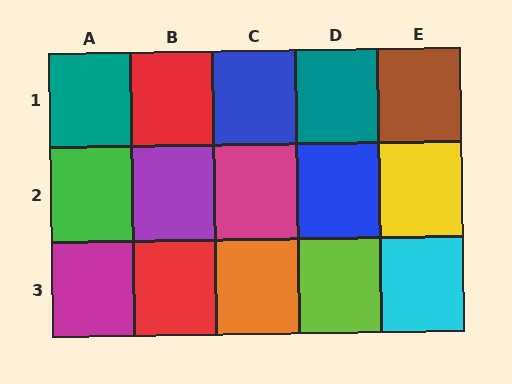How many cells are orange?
1 cell is orange.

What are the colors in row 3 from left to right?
Magenta, red, orange, lime, cyan.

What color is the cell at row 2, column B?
Purple.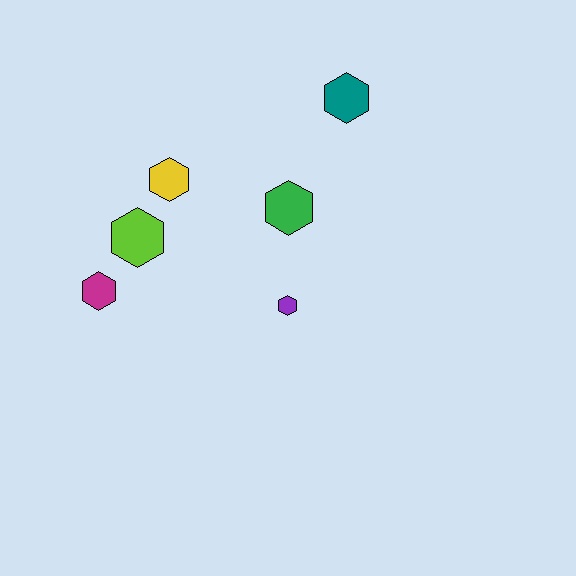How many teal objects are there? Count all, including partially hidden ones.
There is 1 teal object.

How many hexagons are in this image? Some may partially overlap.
There are 6 hexagons.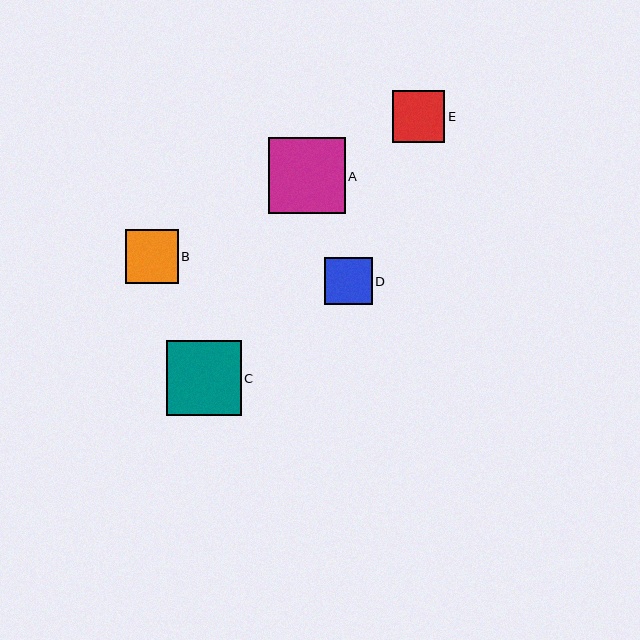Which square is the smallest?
Square D is the smallest with a size of approximately 48 pixels.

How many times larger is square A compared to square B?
Square A is approximately 1.4 times the size of square B.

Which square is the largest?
Square A is the largest with a size of approximately 76 pixels.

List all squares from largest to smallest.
From largest to smallest: A, C, B, E, D.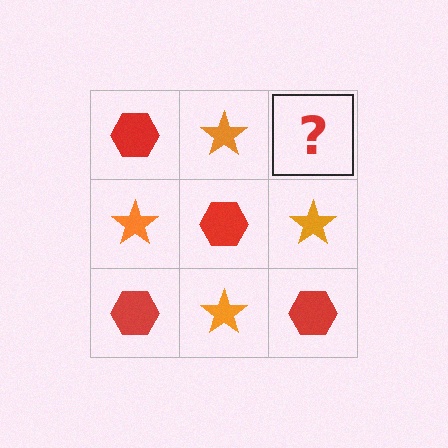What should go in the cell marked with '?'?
The missing cell should contain a red hexagon.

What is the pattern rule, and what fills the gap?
The rule is that it alternates red hexagon and orange star in a checkerboard pattern. The gap should be filled with a red hexagon.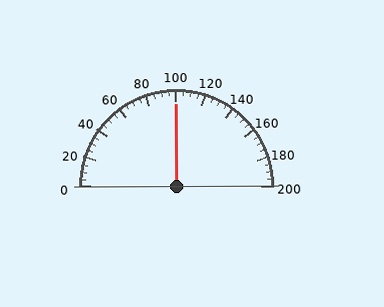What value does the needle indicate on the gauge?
The needle indicates approximately 100.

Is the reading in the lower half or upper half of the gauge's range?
The reading is in the upper half of the range (0 to 200).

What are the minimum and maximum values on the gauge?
The gauge ranges from 0 to 200.